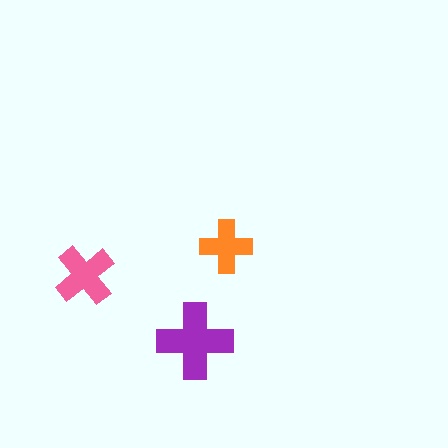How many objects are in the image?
There are 3 objects in the image.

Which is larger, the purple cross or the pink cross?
The purple one.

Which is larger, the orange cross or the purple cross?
The purple one.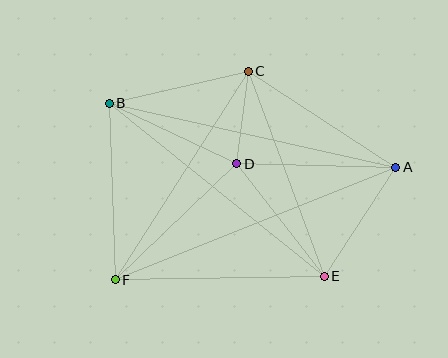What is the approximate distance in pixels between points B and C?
The distance between B and C is approximately 142 pixels.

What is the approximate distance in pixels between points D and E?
The distance between D and E is approximately 142 pixels.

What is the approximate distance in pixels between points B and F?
The distance between B and F is approximately 177 pixels.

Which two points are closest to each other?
Points C and D are closest to each other.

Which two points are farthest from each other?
Points A and F are farthest from each other.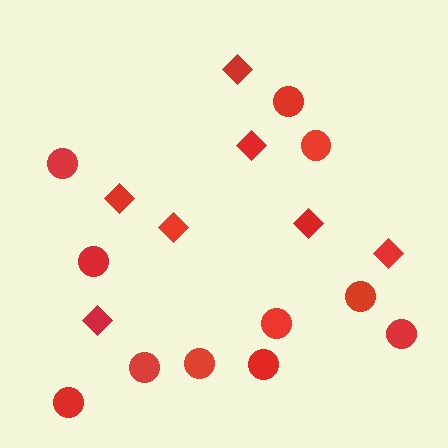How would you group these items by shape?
There are 2 groups: one group of circles (11) and one group of diamonds (7).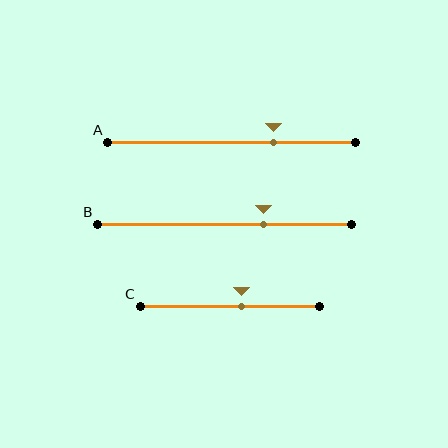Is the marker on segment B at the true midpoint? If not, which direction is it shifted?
No, the marker on segment B is shifted to the right by about 15% of the segment length.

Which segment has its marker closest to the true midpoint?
Segment C has its marker closest to the true midpoint.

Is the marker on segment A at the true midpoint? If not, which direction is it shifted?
No, the marker on segment A is shifted to the right by about 17% of the segment length.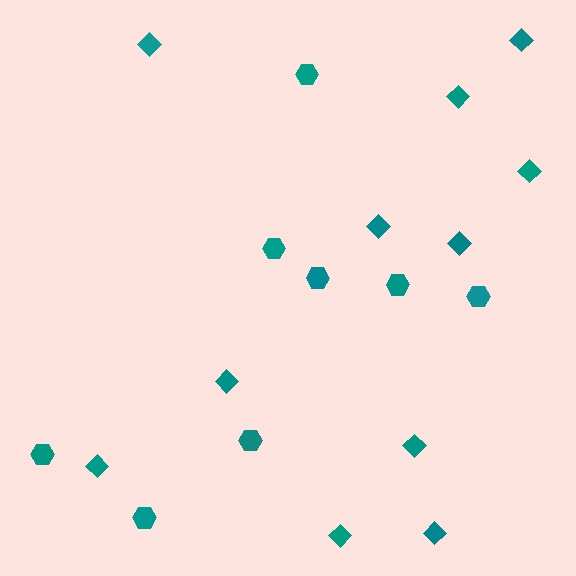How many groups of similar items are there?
There are 2 groups: one group of diamonds (11) and one group of hexagons (8).